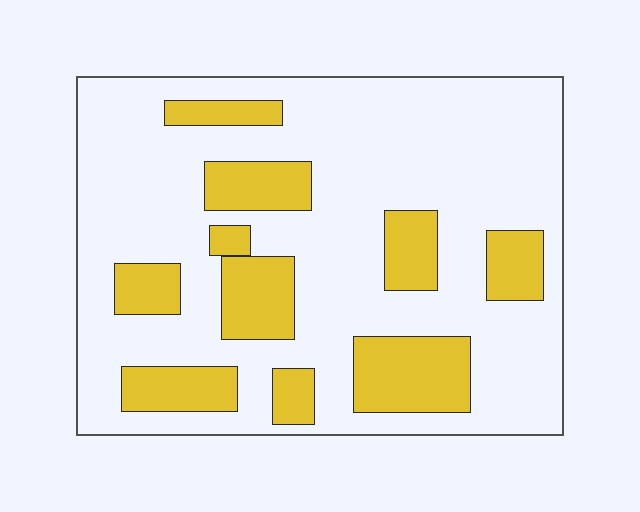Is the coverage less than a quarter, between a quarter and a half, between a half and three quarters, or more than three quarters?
Between a quarter and a half.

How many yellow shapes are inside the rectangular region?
10.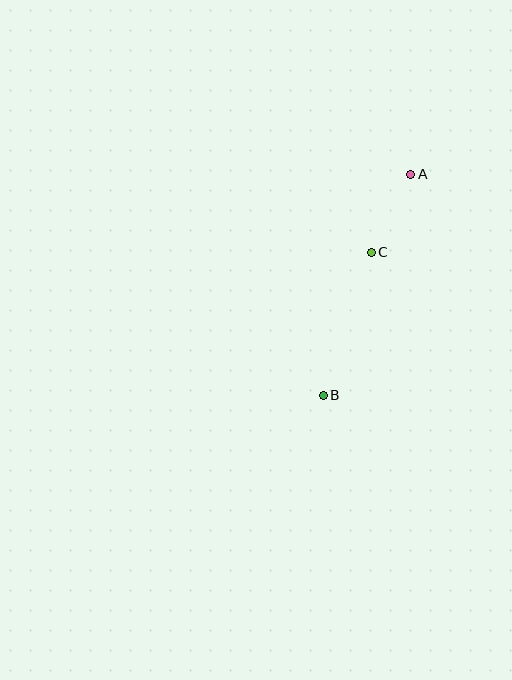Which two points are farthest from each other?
Points A and B are farthest from each other.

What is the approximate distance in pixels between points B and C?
The distance between B and C is approximately 151 pixels.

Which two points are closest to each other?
Points A and C are closest to each other.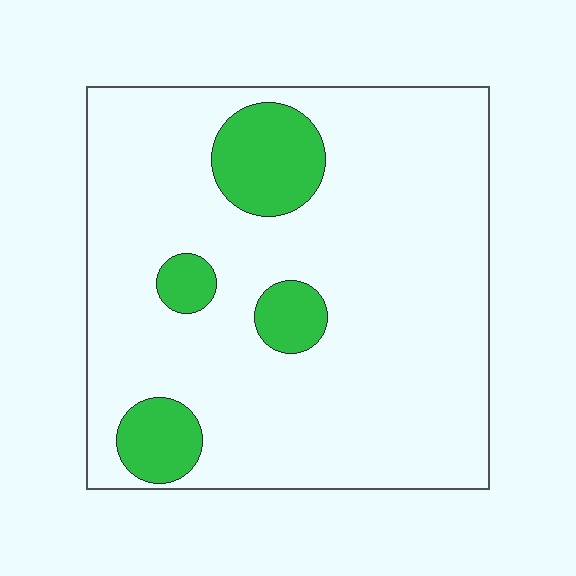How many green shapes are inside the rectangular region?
4.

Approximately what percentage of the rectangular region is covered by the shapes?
Approximately 15%.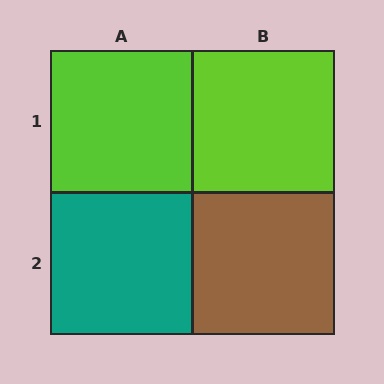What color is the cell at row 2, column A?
Teal.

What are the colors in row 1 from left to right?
Lime, lime.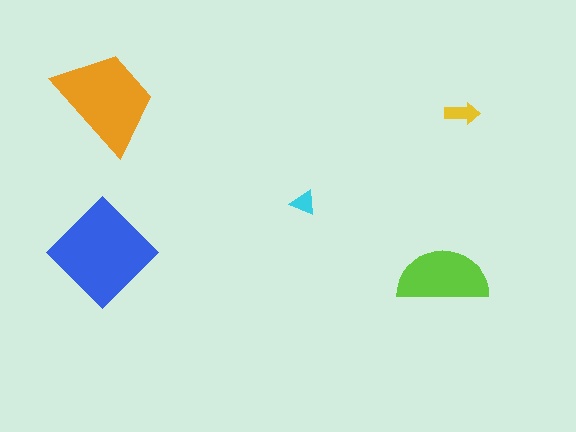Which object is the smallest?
The cyan triangle.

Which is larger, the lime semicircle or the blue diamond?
The blue diamond.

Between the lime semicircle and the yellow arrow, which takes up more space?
The lime semicircle.